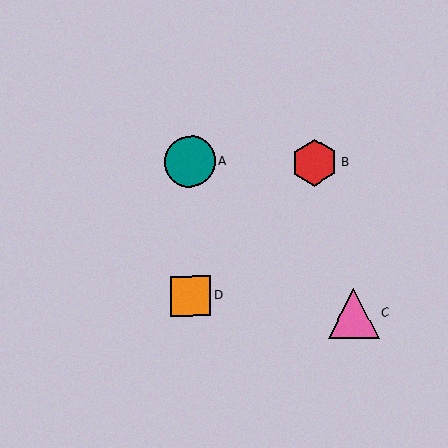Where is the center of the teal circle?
The center of the teal circle is at (190, 161).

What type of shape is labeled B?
Shape B is a red hexagon.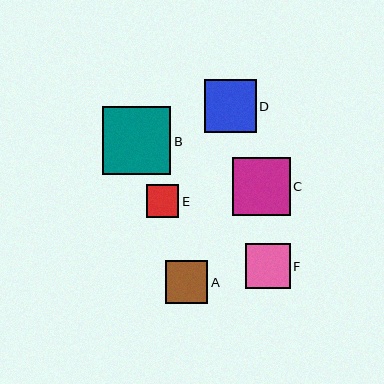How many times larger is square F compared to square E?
Square F is approximately 1.4 times the size of square E.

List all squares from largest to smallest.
From largest to smallest: B, C, D, F, A, E.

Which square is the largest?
Square B is the largest with a size of approximately 68 pixels.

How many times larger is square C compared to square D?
Square C is approximately 1.1 times the size of square D.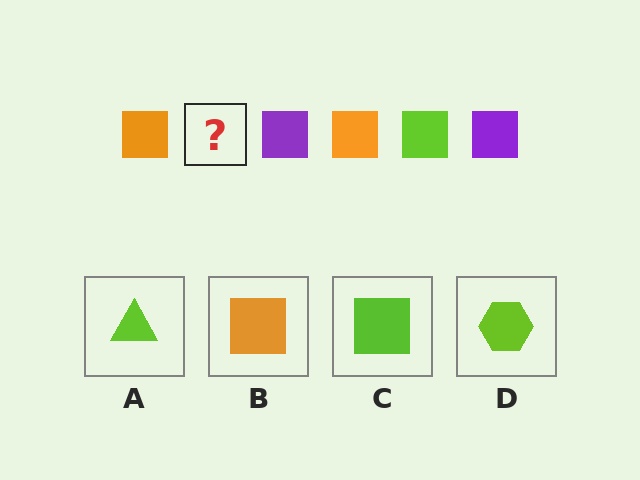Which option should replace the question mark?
Option C.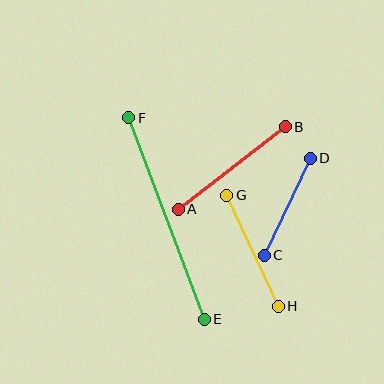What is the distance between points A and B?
The distance is approximately 135 pixels.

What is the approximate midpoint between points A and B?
The midpoint is at approximately (232, 168) pixels.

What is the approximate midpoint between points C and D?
The midpoint is at approximately (287, 207) pixels.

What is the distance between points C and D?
The distance is approximately 108 pixels.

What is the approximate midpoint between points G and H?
The midpoint is at approximately (252, 251) pixels.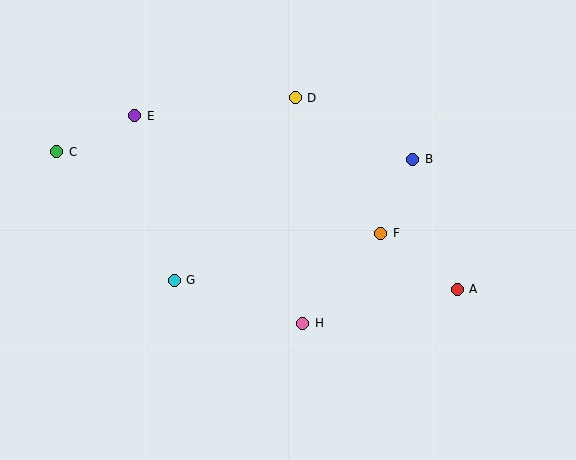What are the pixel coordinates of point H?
Point H is at (303, 323).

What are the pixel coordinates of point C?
Point C is at (57, 152).